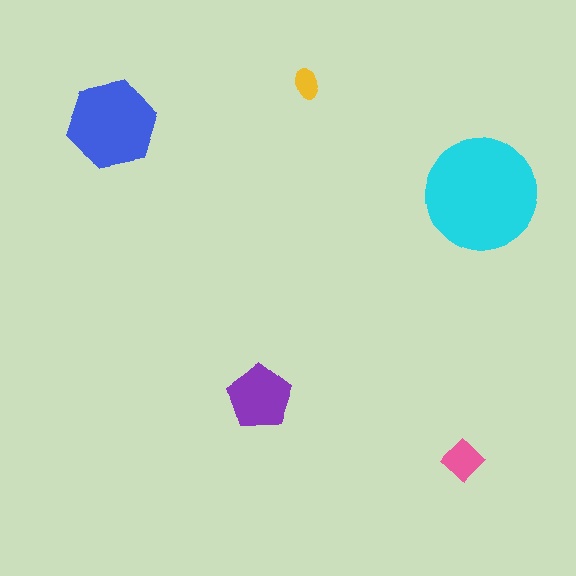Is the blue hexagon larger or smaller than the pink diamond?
Larger.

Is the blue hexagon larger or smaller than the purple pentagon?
Larger.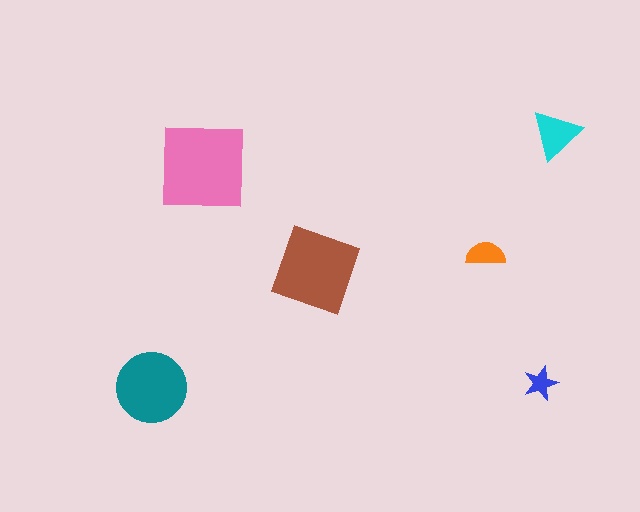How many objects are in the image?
There are 6 objects in the image.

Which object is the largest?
The pink square.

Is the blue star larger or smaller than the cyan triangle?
Smaller.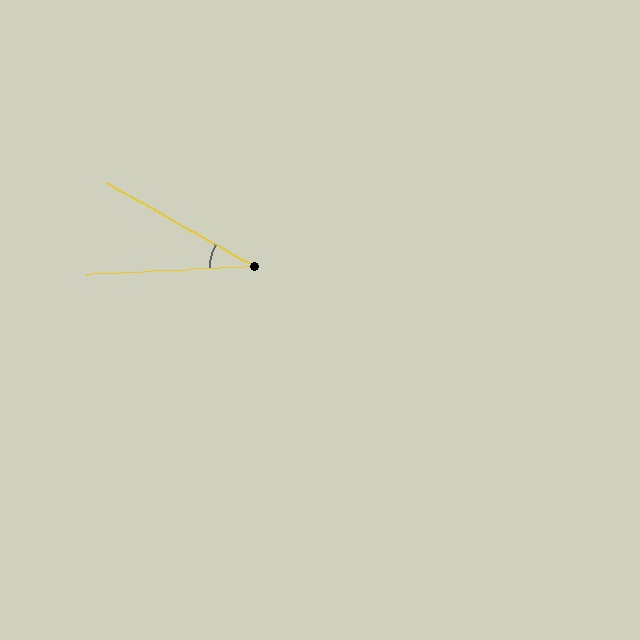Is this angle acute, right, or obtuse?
It is acute.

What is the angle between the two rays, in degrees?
Approximately 33 degrees.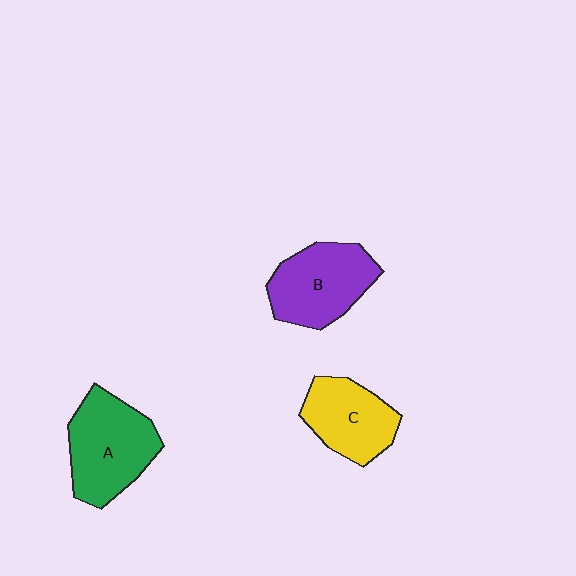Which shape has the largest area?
Shape A (green).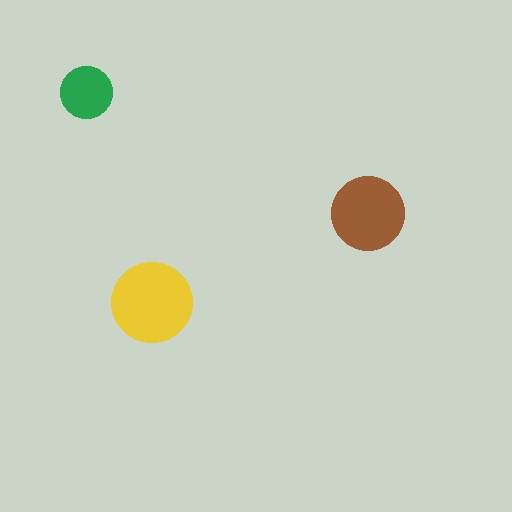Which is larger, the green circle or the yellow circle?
The yellow one.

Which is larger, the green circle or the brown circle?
The brown one.